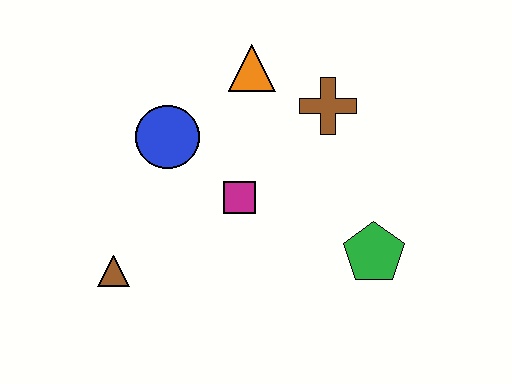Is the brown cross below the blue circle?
No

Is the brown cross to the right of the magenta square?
Yes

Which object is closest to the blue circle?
The magenta square is closest to the blue circle.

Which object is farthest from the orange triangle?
The brown triangle is farthest from the orange triangle.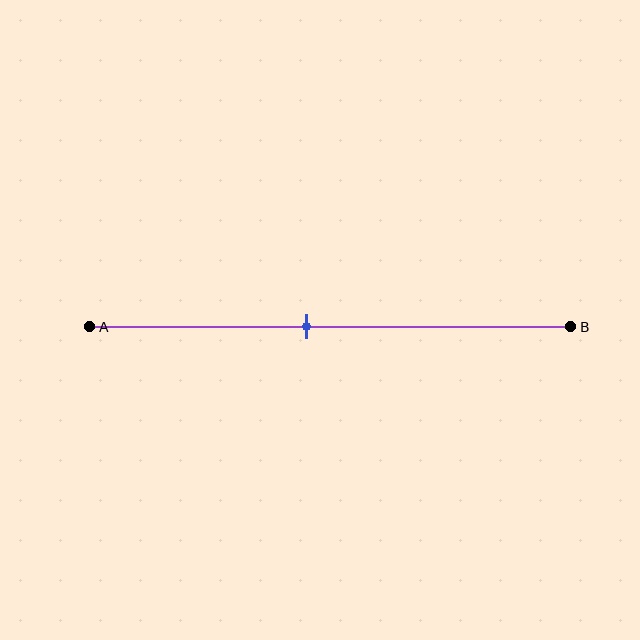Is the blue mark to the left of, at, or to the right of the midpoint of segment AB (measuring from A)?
The blue mark is to the left of the midpoint of segment AB.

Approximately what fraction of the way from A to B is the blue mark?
The blue mark is approximately 45% of the way from A to B.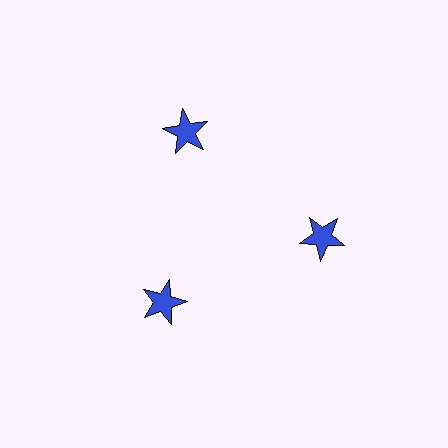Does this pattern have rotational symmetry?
Yes, this pattern has 3-fold rotational symmetry. It looks the same after rotating 120 degrees around the center.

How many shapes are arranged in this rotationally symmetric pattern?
There are 3 shapes, arranged in 3 groups of 1.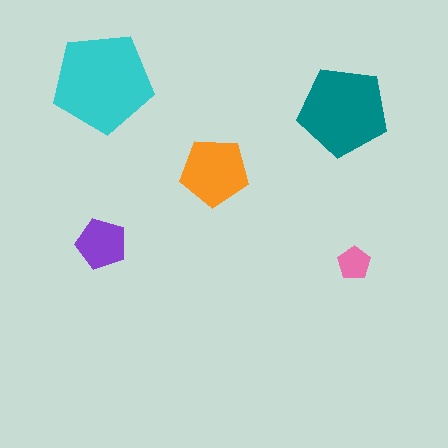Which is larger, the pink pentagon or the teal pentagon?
The teal one.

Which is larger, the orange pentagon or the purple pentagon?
The orange one.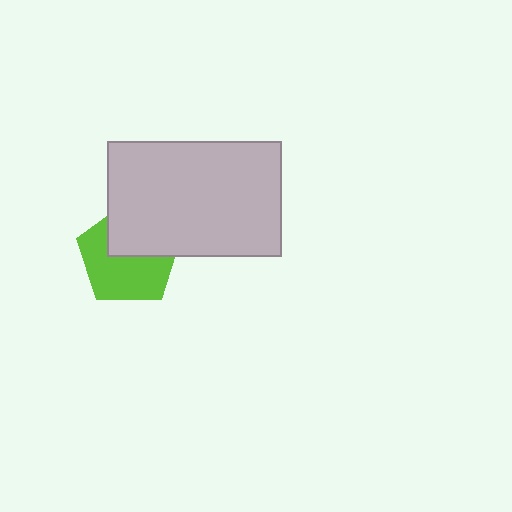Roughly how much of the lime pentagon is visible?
About half of it is visible (roughly 59%).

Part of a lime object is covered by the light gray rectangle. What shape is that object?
It is a pentagon.